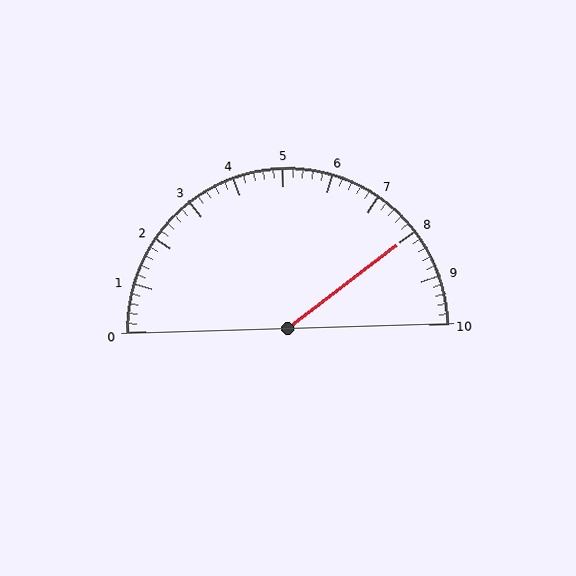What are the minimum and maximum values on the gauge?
The gauge ranges from 0 to 10.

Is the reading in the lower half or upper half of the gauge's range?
The reading is in the upper half of the range (0 to 10).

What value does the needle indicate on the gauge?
The needle indicates approximately 8.0.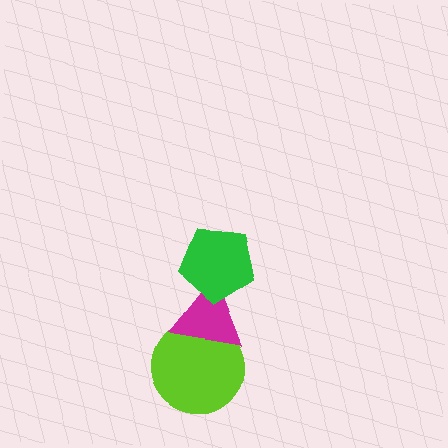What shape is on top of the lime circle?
The magenta triangle is on top of the lime circle.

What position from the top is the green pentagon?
The green pentagon is 1st from the top.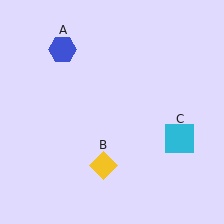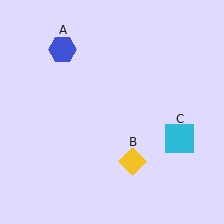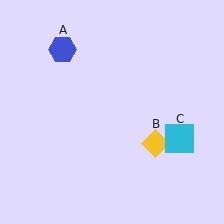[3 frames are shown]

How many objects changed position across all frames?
1 object changed position: yellow diamond (object B).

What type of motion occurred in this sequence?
The yellow diamond (object B) rotated counterclockwise around the center of the scene.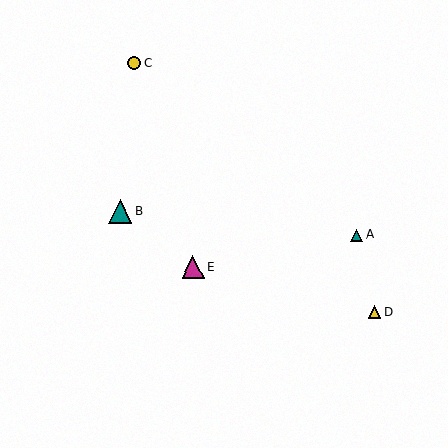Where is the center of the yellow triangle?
The center of the yellow triangle is at (374, 313).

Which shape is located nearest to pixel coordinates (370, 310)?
The yellow triangle (labeled D) at (374, 313) is nearest to that location.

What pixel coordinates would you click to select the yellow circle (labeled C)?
Click at (135, 63) to select the yellow circle C.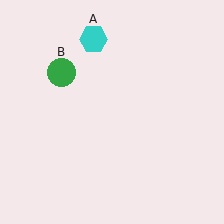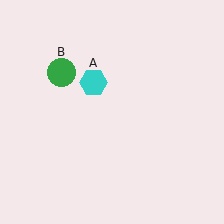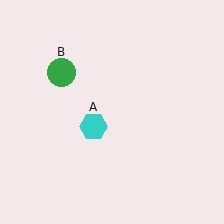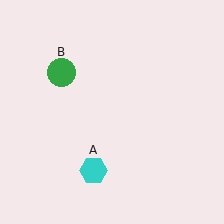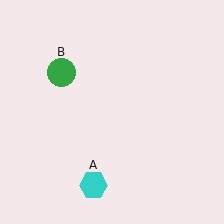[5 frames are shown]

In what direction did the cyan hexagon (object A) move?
The cyan hexagon (object A) moved down.